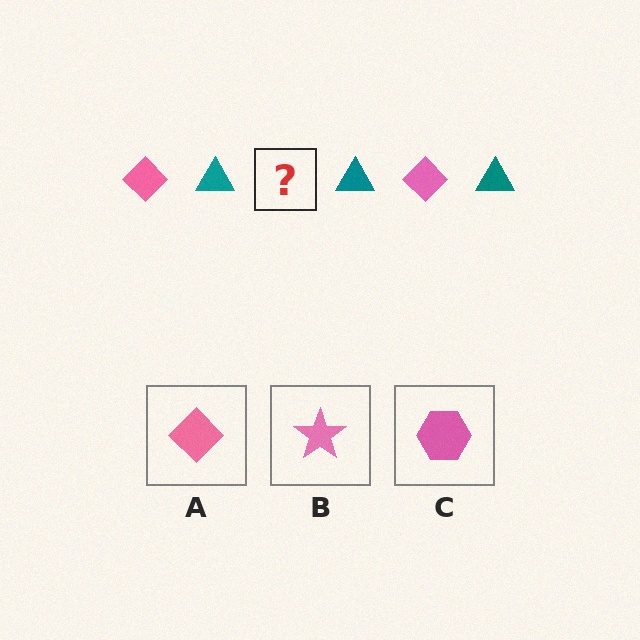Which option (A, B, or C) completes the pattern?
A.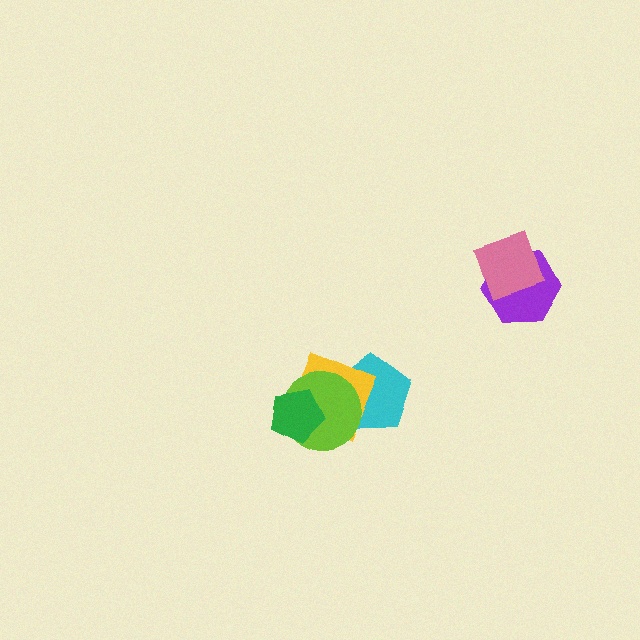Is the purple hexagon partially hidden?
Yes, it is partially covered by another shape.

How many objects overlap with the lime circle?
3 objects overlap with the lime circle.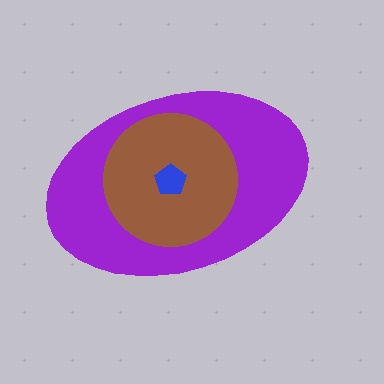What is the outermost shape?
The purple ellipse.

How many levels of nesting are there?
3.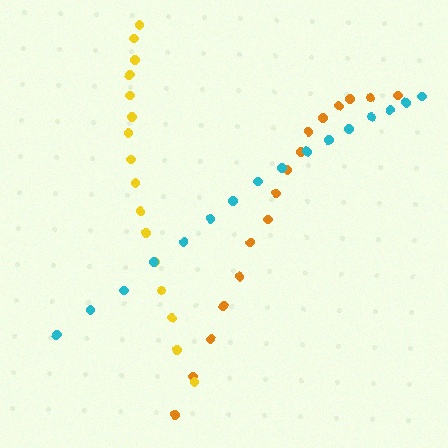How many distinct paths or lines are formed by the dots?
There are 3 distinct paths.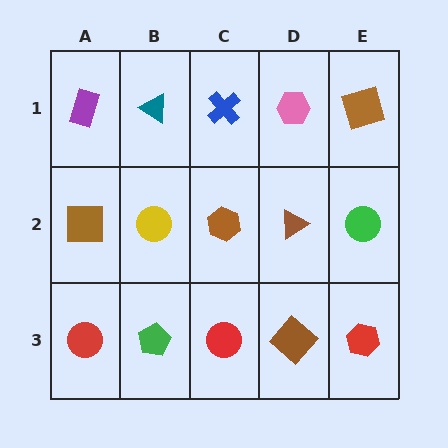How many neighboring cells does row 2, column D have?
4.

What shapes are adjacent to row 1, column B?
A yellow circle (row 2, column B), a purple rectangle (row 1, column A), a blue cross (row 1, column C).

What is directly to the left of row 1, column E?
A pink hexagon.